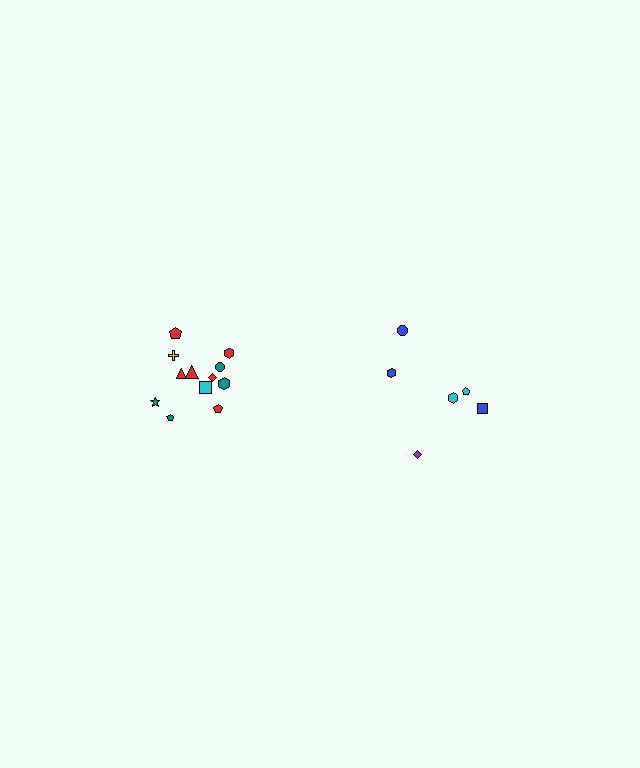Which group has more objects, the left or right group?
The left group.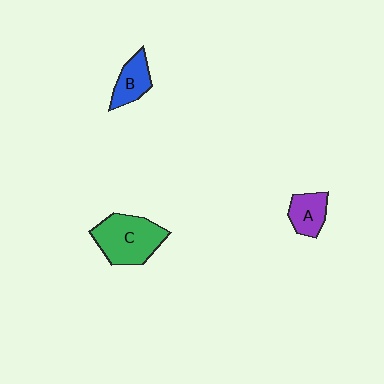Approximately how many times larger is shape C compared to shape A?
Approximately 2.0 times.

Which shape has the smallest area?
Shape A (purple).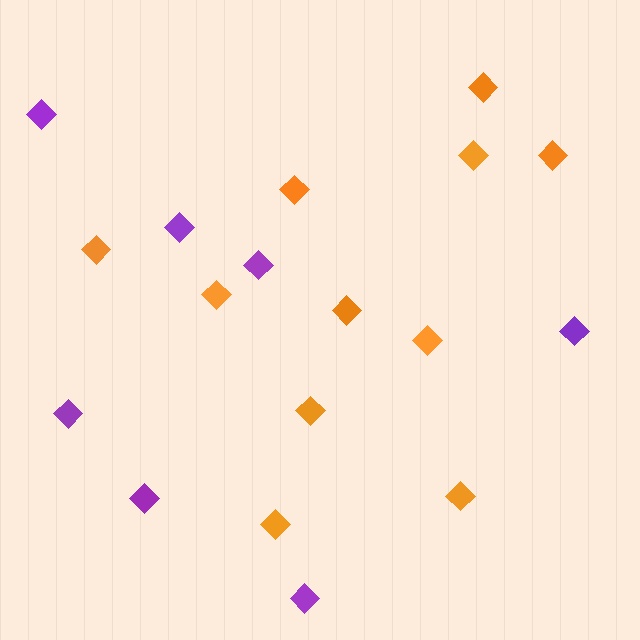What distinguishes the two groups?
There are 2 groups: one group of purple diamonds (7) and one group of orange diamonds (11).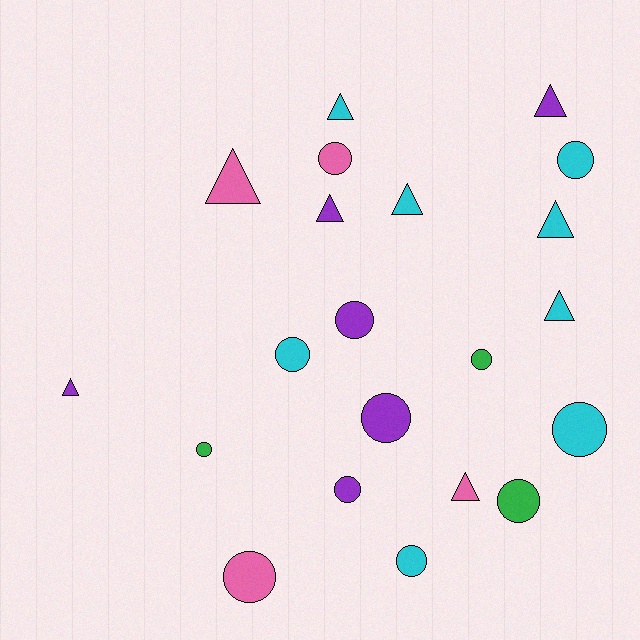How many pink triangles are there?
There are 2 pink triangles.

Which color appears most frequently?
Cyan, with 8 objects.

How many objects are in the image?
There are 21 objects.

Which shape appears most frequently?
Circle, with 12 objects.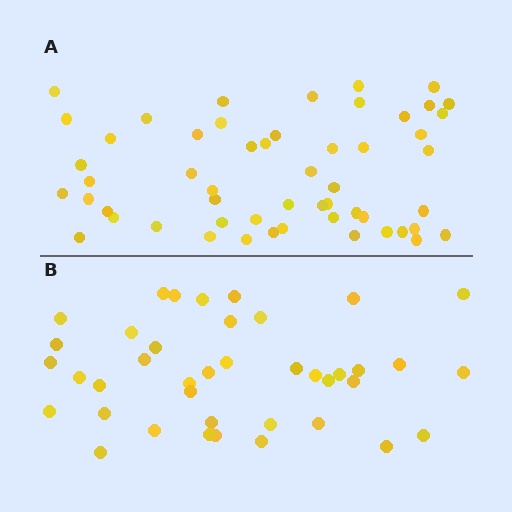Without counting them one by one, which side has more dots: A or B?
Region A (the top region) has more dots.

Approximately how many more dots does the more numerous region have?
Region A has approximately 15 more dots than region B.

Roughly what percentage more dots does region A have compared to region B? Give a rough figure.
About 35% more.